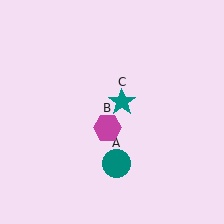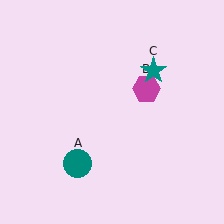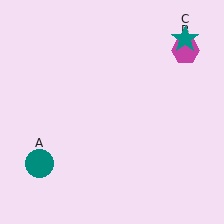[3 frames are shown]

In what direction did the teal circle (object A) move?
The teal circle (object A) moved left.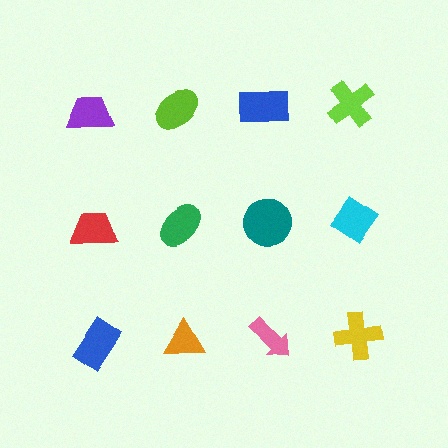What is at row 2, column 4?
A cyan diamond.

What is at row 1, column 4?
A lime cross.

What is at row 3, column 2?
An orange triangle.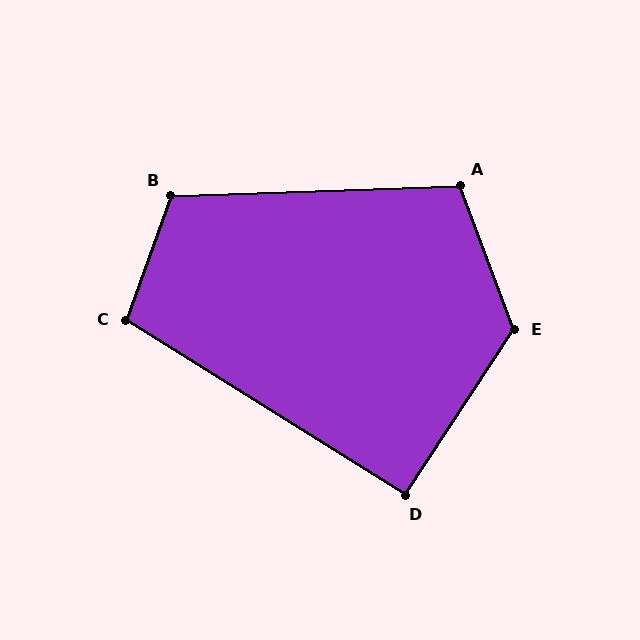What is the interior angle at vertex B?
Approximately 112 degrees (obtuse).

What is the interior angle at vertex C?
Approximately 102 degrees (obtuse).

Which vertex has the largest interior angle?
E, at approximately 126 degrees.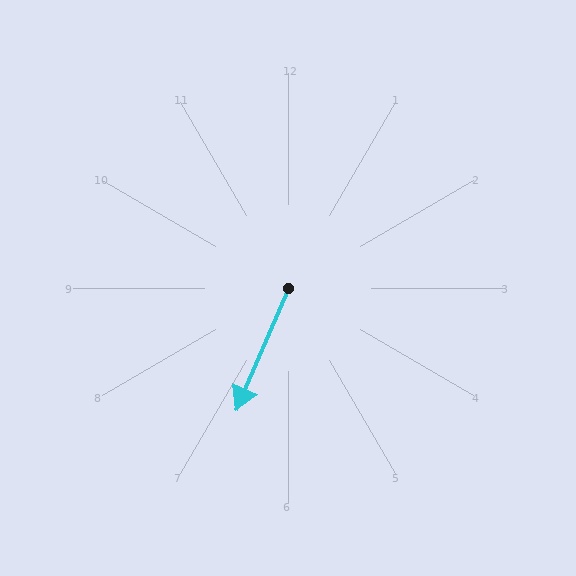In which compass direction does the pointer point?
Southwest.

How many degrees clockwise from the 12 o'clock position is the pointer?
Approximately 203 degrees.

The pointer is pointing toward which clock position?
Roughly 7 o'clock.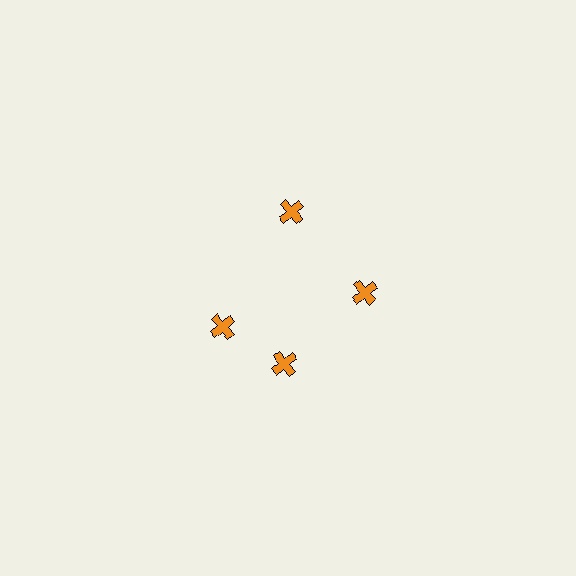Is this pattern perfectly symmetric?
No. The 4 orange crosses are arranged in a ring, but one element near the 9 o'clock position is rotated out of alignment along the ring, breaking the 4-fold rotational symmetry.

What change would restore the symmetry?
The symmetry would be restored by rotating it back into even spacing with its neighbors so that all 4 crosses sit at equal angles and equal distance from the center.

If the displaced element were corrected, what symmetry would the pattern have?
It would have 4-fold rotational symmetry — the pattern would map onto itself every 90 degrees.